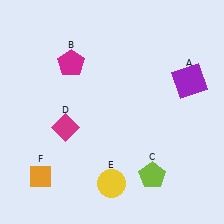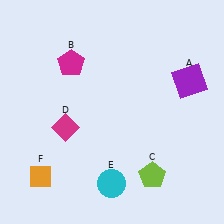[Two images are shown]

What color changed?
The circle (E) changed from yellow in Image 1 to cyan in Image 2.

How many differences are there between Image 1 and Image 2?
There is 1 difference between the two images.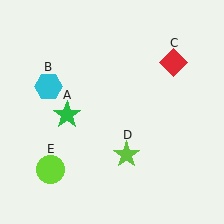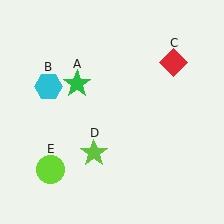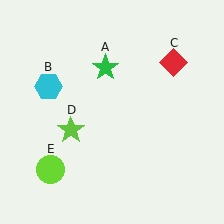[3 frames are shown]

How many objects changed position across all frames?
2 objects changed position: green star (object A), lime star (object D).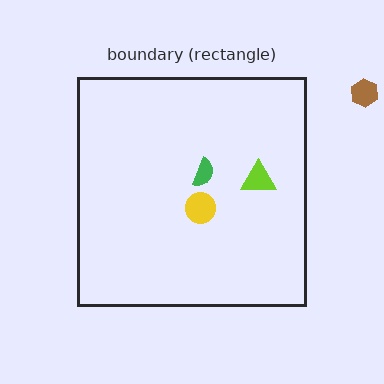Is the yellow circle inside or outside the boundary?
Inside.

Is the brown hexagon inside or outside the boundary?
Outside.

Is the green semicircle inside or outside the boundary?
Inside.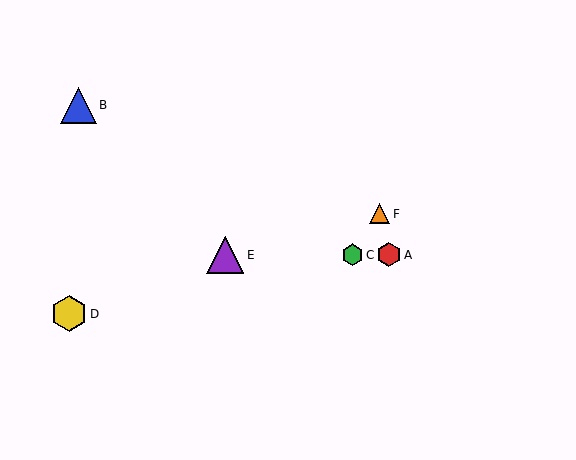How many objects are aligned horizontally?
3 objects (A, C, E) are aligned horizontally.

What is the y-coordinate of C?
Object C is at y≈255.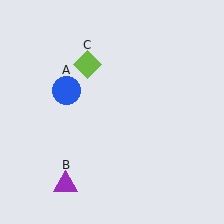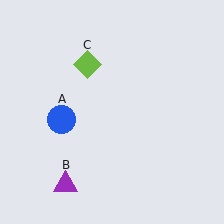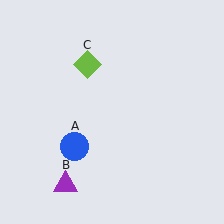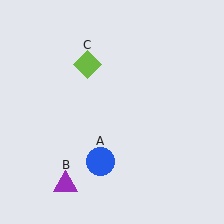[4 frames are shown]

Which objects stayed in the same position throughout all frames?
Purple triangle (object B) and lime diamond (object C) remained stationary.